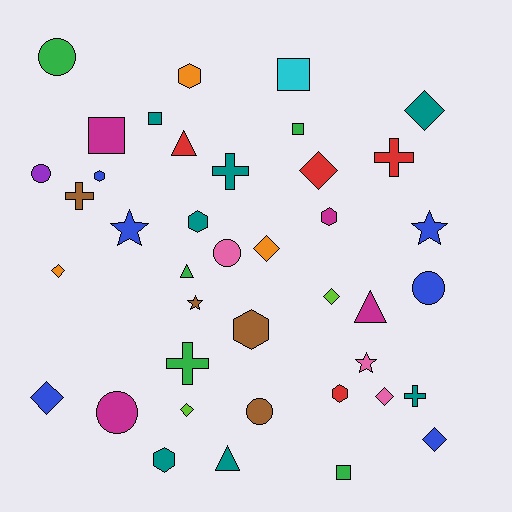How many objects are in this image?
There are 40 objects.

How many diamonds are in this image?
There are 9 diamonds.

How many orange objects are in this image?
There are 3 orange objects.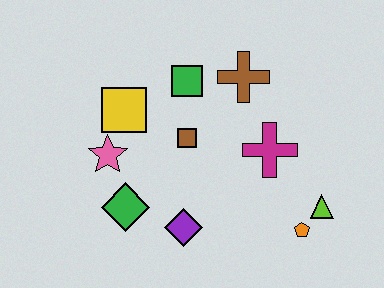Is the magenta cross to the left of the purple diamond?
No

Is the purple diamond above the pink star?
No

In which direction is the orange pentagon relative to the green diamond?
The orange pentagon is to the right of the green diamond.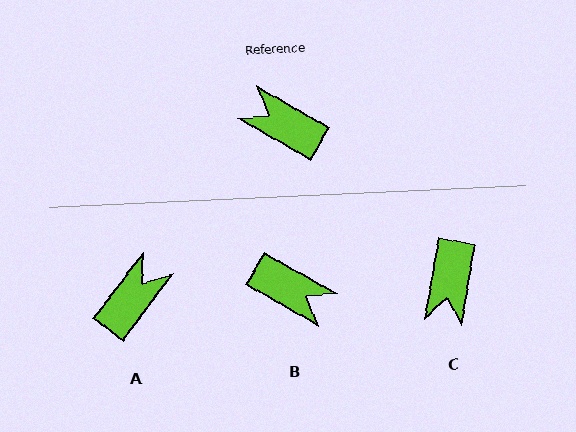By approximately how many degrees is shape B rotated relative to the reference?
Approximately 180 degrees clockwise.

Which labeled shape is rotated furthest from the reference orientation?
B, about 180 degrees away.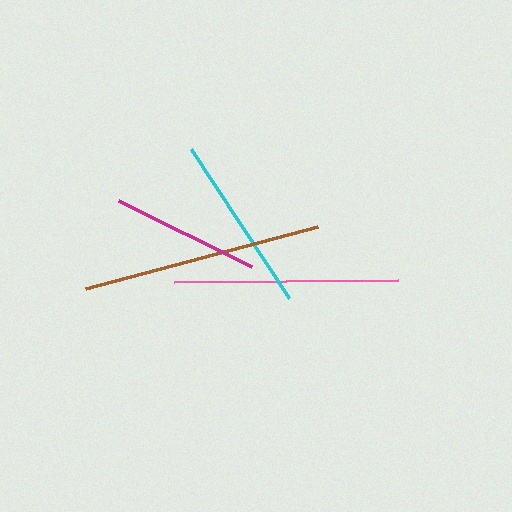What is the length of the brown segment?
The brown segment is approximately 240 pixels long.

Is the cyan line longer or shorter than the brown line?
The brown line is longer than the cyan line.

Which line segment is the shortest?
The magenta line is the shortest at approximately 148 pixels.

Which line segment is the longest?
The brown line is the longest at approximately 240 pixels.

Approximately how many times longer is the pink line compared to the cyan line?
The pink line is approximately 1.3 times the length of the cyan line.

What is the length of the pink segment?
The pink segment is approximately 223 pixels long.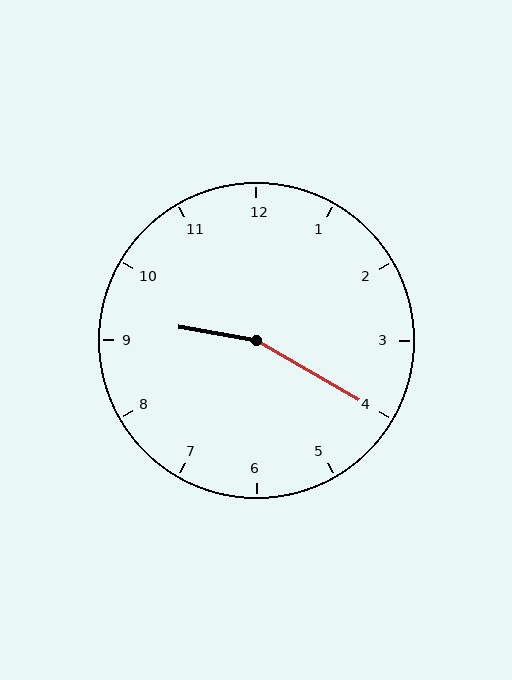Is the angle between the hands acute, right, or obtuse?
It is obtuse.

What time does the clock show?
9:20.